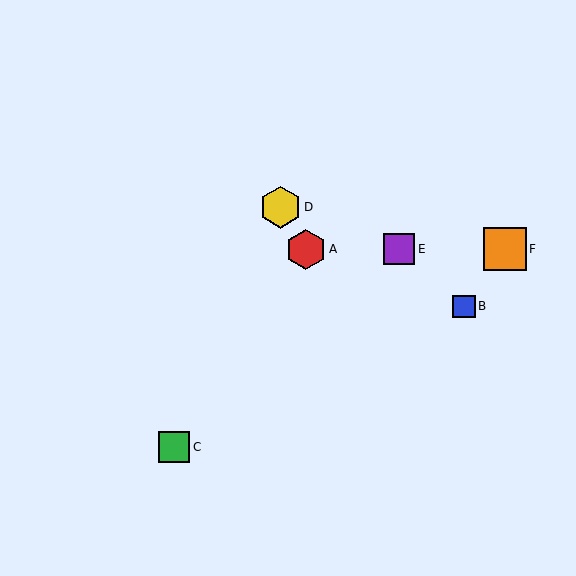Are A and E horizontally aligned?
Yes, both are at y≈249.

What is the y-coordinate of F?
Object F is at y≈249.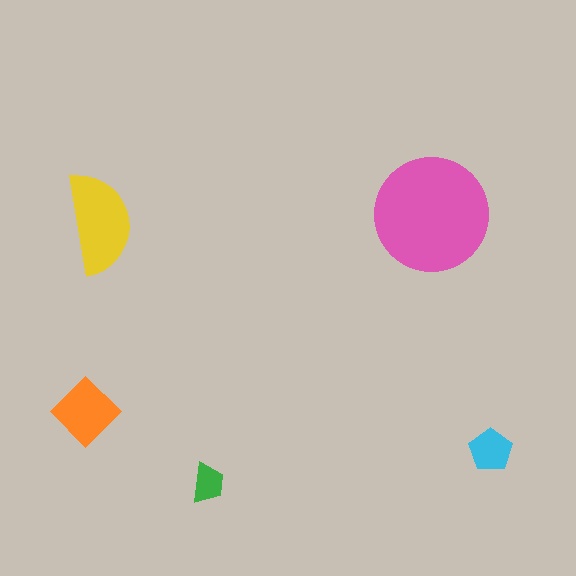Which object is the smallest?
The green trapezoid.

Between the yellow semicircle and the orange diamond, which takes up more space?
The yellow semicircle.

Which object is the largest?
The pink circle.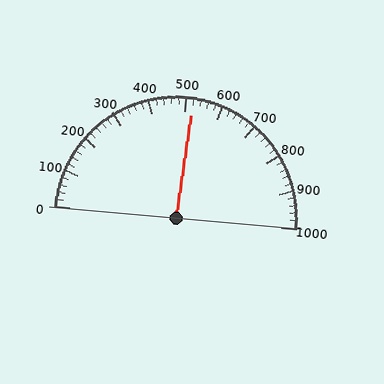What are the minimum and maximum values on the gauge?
The gauge ranges from 0 to 1000.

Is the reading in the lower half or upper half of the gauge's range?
The reading is in the upper half of the range (0 to 1000).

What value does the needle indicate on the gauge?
The needle indicates approximately 520.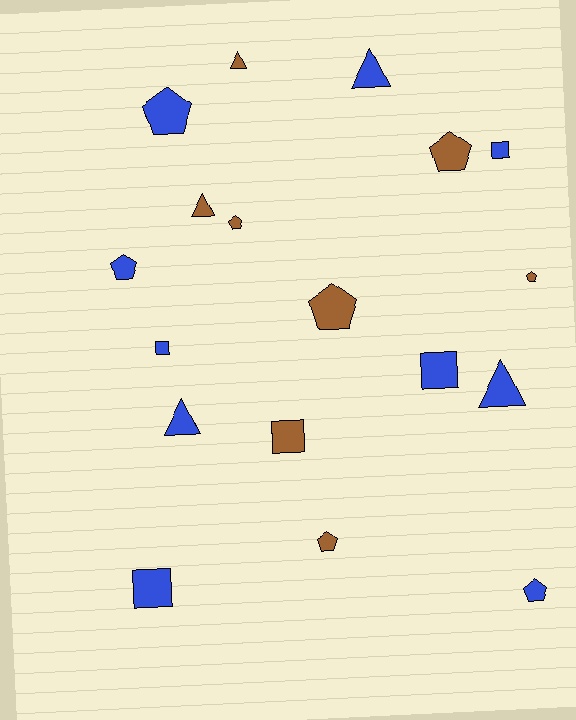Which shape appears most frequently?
Pentagon, with 8 objects.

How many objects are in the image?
There are 18 objects.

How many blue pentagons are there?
There are 3 blue pentagons.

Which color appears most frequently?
Blue, with 10 objects.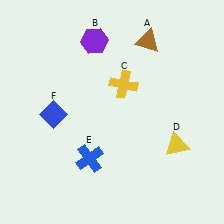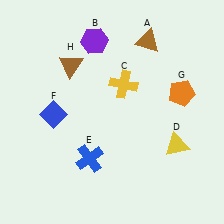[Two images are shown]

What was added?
An orange pentagon (G), a brown triangle (H) were added in Image 2.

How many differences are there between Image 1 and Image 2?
There are 2 differences between the two images.